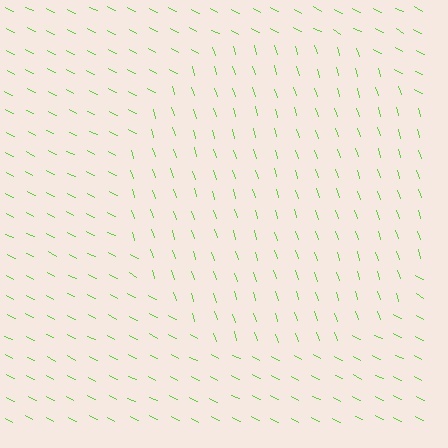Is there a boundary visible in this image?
Yes, there is a texture boundary formed by a change in line orientation.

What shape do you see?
I see a circle.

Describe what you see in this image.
The image is filled with small lime line segments. A circle region in the image has lines oriented differently from the surrounding lines, creating a visible texture boundary.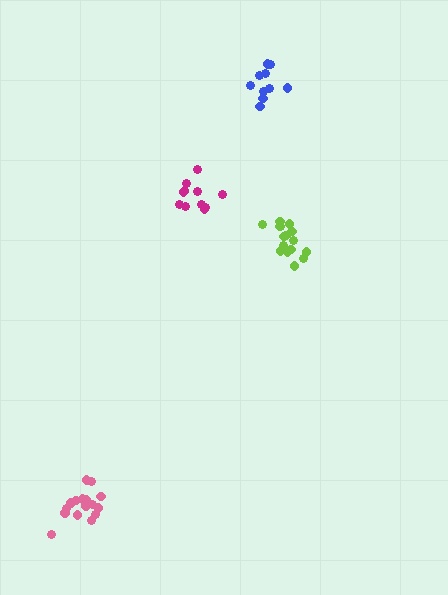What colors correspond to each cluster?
The clusters are colored: pink, blue, magenta, lime.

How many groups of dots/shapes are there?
There are 4 groups.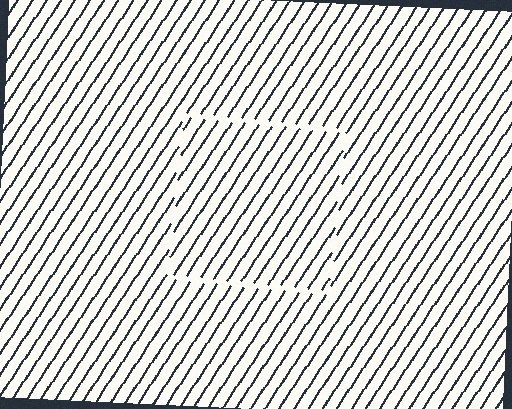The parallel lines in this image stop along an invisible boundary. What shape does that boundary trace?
An illusory square. The interior of the shape contains the same grating, shifted by half a period — the contour is defined by the phase discontinuity where line-ends from the inner and outer gratings abut.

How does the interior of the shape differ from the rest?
The interior of the shape contains the same grating, shifted by half a period — the contour is defined by the phase discontinuity where line-ends from the inner and outer gratings abut.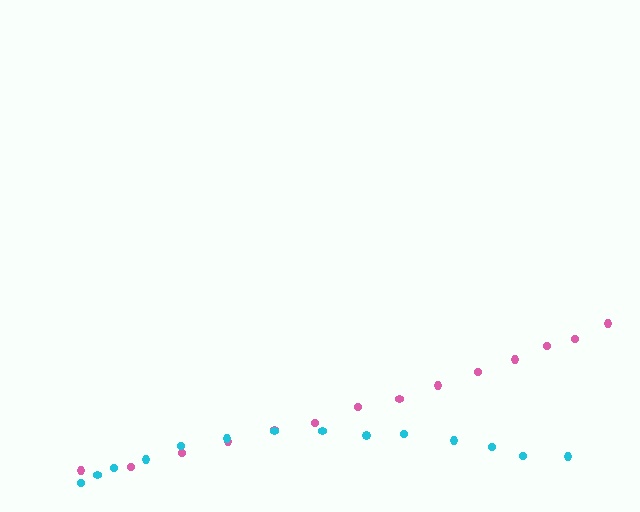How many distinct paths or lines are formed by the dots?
There are 2 distinct paths.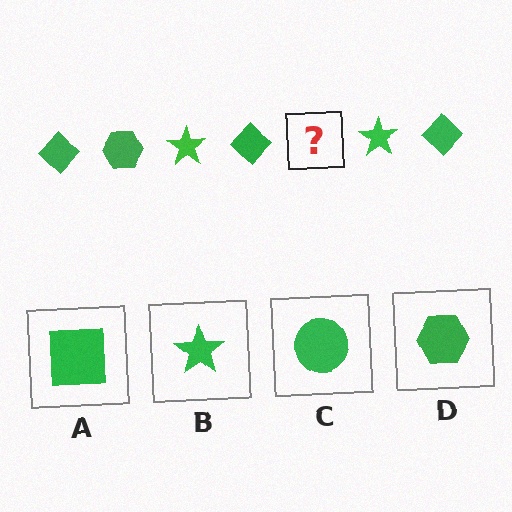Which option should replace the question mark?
Option D.